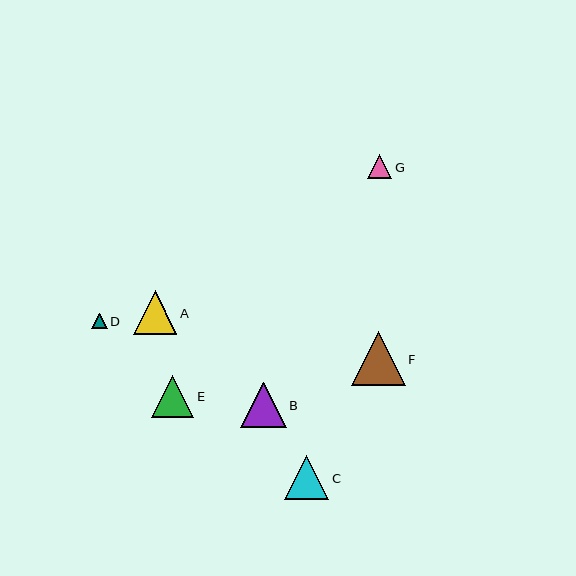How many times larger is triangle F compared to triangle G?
Triangle F is approximately 2.3 times the size of triangle G.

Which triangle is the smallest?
Triangle D is the smallest with a size of approximately 15 pixels.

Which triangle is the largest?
Triangle F is the largest with a size of approximately 54 pixels.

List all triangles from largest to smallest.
From largest to smallest: F, B, C, A, E, G, D.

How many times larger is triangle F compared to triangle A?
Triangle F is approximately 1.2 times the size of triangle A.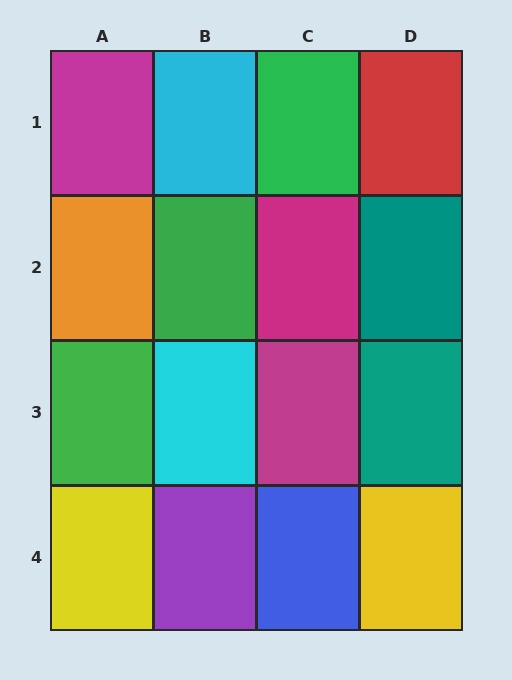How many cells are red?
1 cell is red.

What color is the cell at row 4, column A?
Yellow.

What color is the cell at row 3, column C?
Magenta.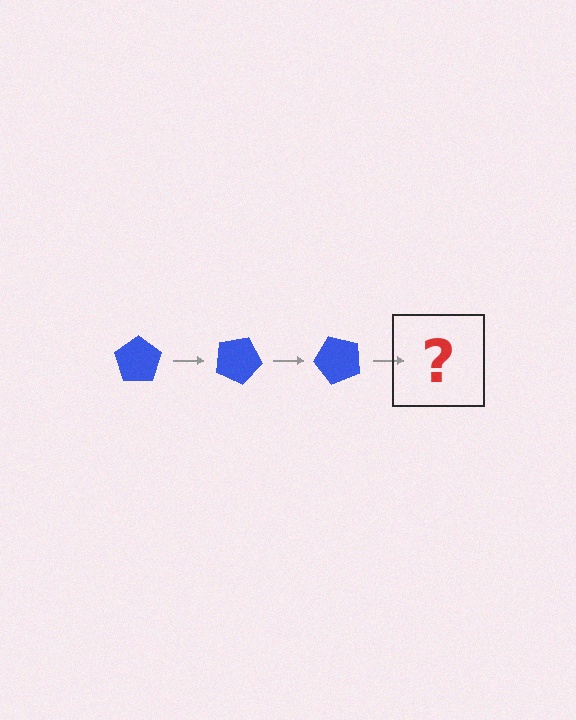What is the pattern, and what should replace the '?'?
The pattern is that the pentagon rotates 25 degrees each step. The '?' should be a blue pentagon rotated 75 degrees.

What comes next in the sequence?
The next element should be a blue pentagon rotated 75 degrees.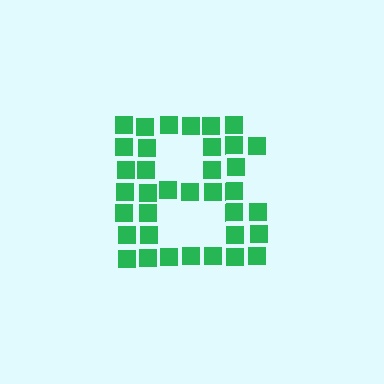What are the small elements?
The small elements are squares.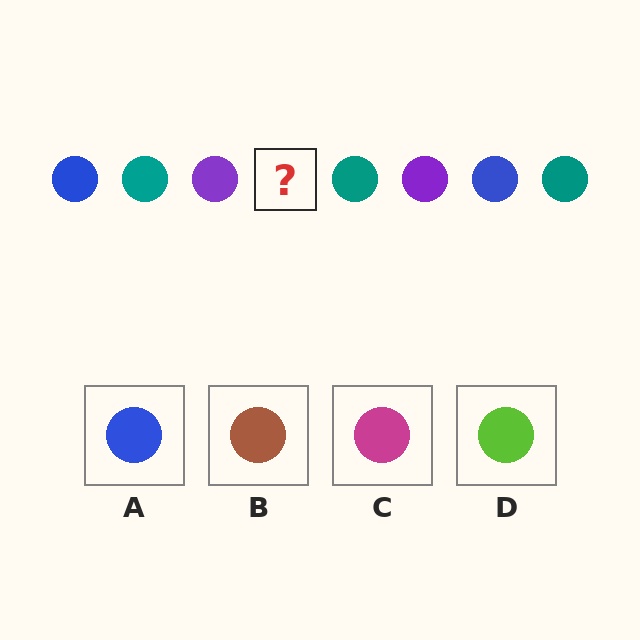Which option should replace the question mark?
Option A.